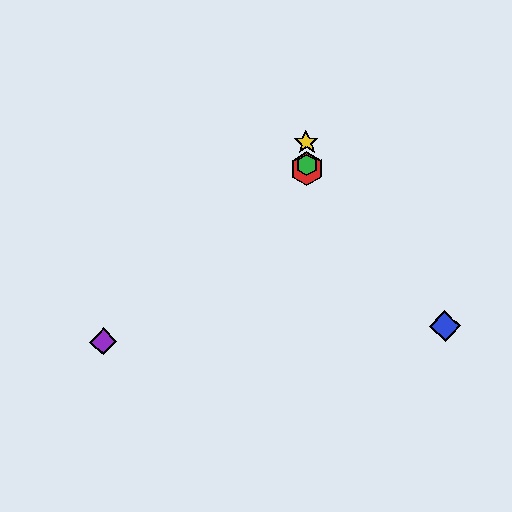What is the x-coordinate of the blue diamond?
The blue diamond is at x≈445.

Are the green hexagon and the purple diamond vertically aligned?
No, the green hexagon is at x≈307 and the purple diamond is at x≈103.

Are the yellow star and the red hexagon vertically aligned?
Yes, both are at x≈306.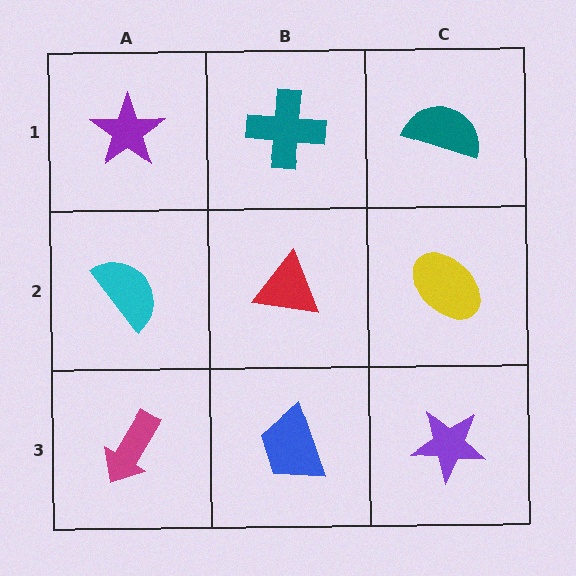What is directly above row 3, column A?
A cyan semicircle.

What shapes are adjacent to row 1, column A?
A cyan semicircle (row 2, column A), a teal cross (row 1, column B).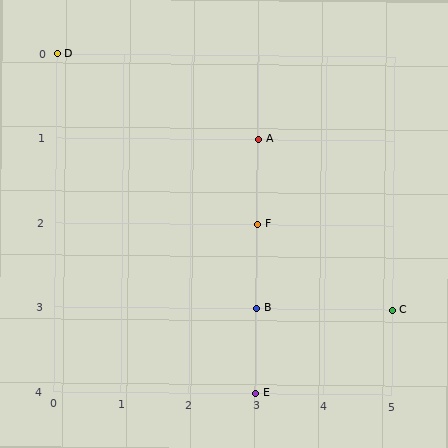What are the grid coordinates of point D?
Point D is at grid coordinates (0, 0).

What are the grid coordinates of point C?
Point C is at grid coordinates (5, 3).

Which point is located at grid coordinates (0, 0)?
Point D is at (0, 0).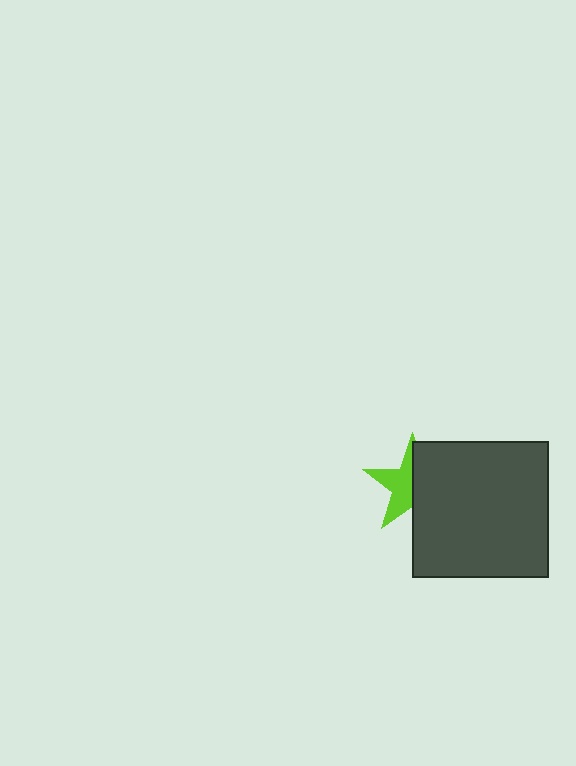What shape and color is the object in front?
The object in front is a dark gray square.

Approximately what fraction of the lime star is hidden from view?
Roughly 51% of the lime star is hidden behind the dark gray square.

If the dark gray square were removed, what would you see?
You would see the complete lime star.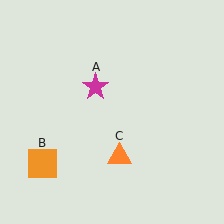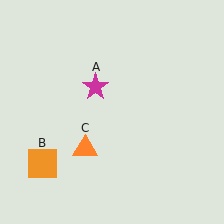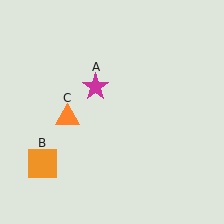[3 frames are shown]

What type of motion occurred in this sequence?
The orange triangle (object C) rotated clockwise around the center of the scene.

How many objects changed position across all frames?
1 object changed position: orange triangle (object C).